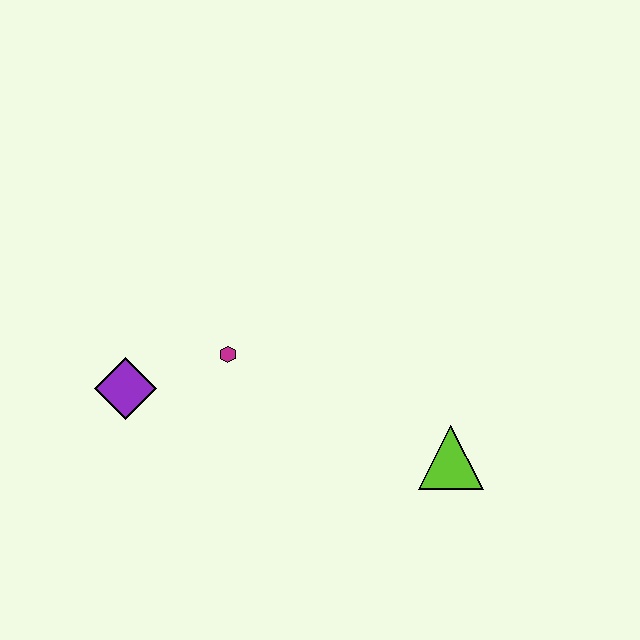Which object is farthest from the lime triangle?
The purple diamond is farthest from the lime triangle.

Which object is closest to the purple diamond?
The magenta hexagon is closest to the purple diamond.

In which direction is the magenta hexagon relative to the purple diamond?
The magenta hexagon is to the right of the purple diamond.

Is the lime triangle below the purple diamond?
Yes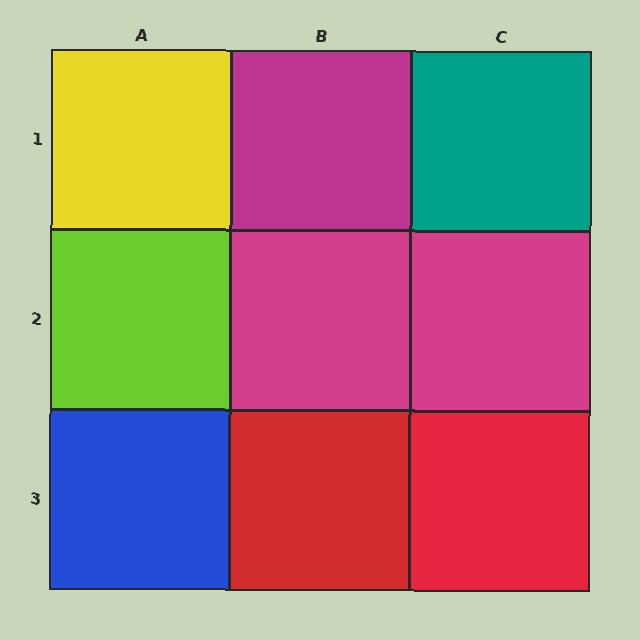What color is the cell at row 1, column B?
Magenta.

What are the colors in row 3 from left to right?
Blue, red, red.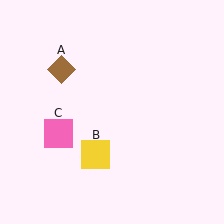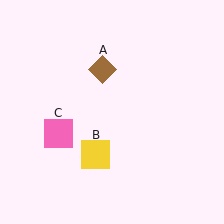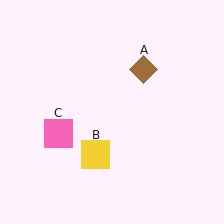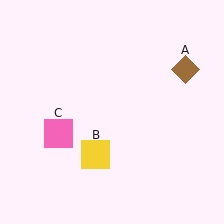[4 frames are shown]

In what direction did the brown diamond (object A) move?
The brown diamond (object A) moved right.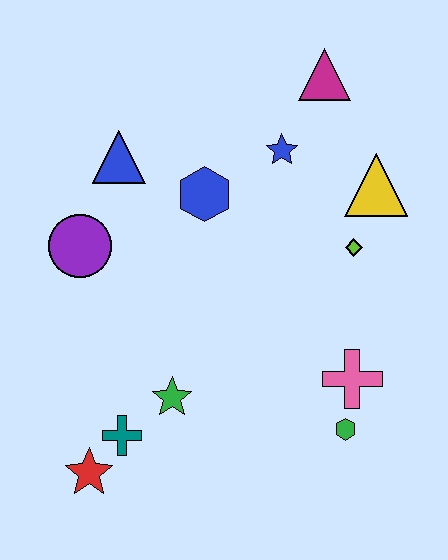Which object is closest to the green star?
The teal cross is closest to the green star.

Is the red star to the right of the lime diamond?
No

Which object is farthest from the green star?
The magenta triangle is farthest from the green star.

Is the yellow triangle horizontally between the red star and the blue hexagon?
No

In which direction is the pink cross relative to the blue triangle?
The pink cross is to the right of the blue triangle.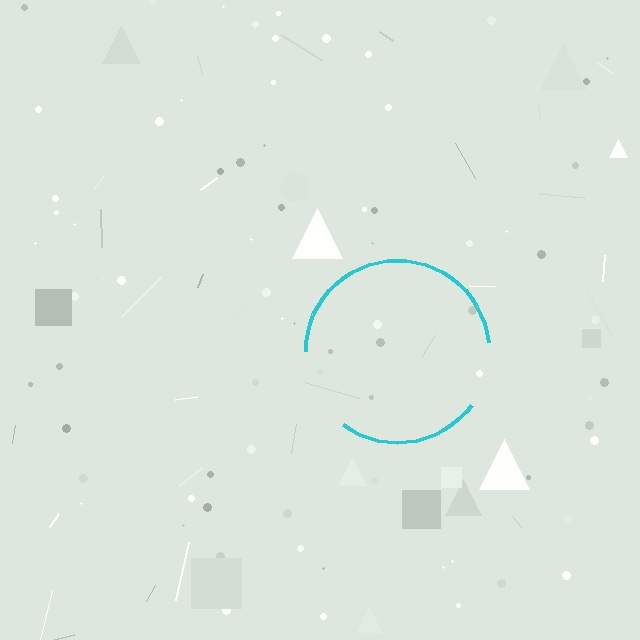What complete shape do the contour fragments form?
The contour fragments form a circle.